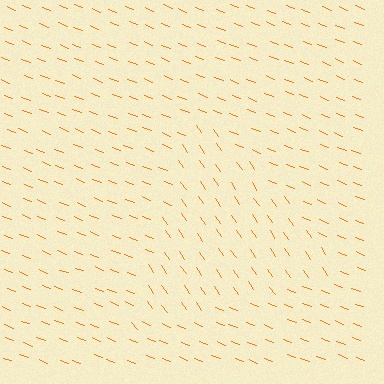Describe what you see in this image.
The image is filled with small orange line segments. A triangle region in the image has lines oriented differently from the surrounding lines, creating a visible texture boundary.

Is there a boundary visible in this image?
Yes, there is a texture boundary formed by a change in line orientation.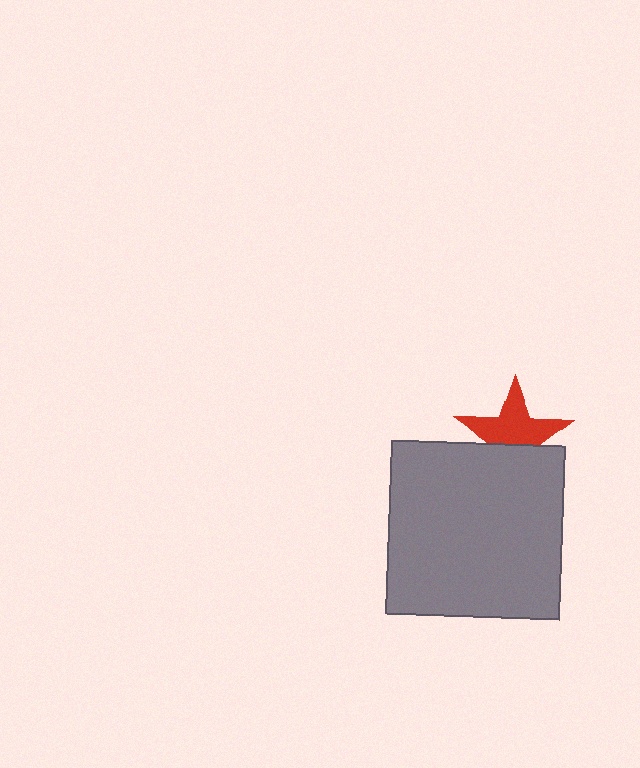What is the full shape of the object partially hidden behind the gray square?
The partially hidden object is a red star.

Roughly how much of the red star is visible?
About half of it is visible (roughly 62%).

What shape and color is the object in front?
The object in front is a gray square.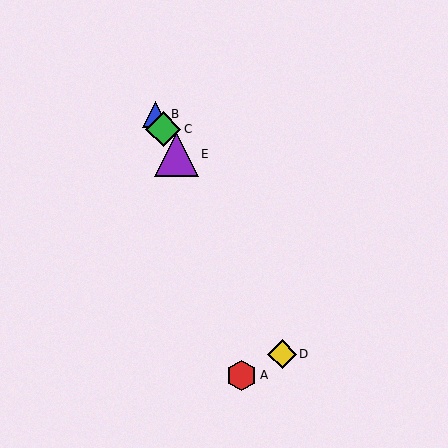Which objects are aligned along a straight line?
Objects B, C, D, E are aligned along a straight line.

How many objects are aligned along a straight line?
4 objects (B, C, D, E) are aligned along a straight line.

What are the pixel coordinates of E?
Object E is at (176, 154).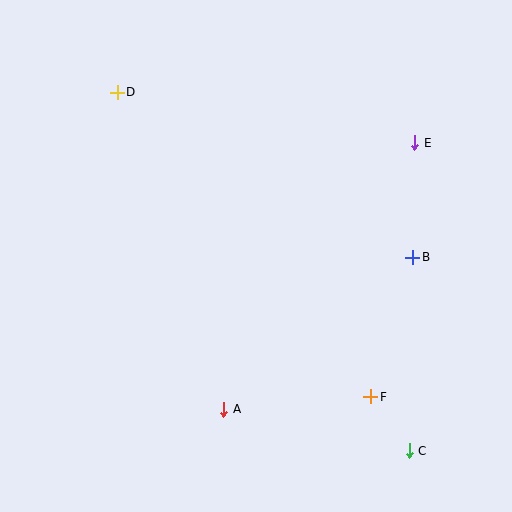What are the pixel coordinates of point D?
Point D is at (117, 92).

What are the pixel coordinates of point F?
Point F is at (371, 397).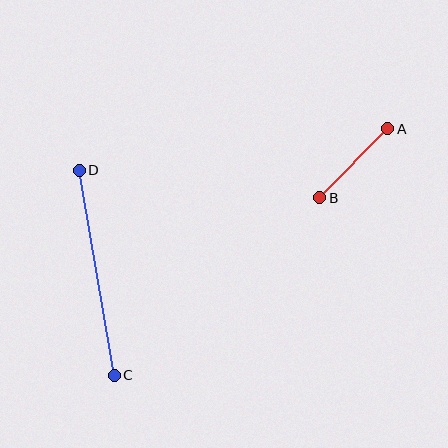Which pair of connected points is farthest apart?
Points C and D are farthest apart.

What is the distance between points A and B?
The distance is approximately 97 pixels.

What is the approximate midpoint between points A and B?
The midpoint is at approximately (354, 163) pixels.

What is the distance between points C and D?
The distance is approximately 208 pixels.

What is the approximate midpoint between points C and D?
The midpoint is at approximately (97, 273) pixels.